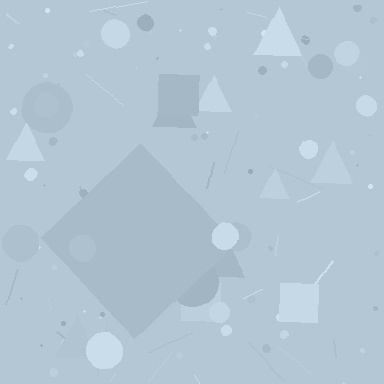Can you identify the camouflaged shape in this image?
The camouflaged shape is a diamond.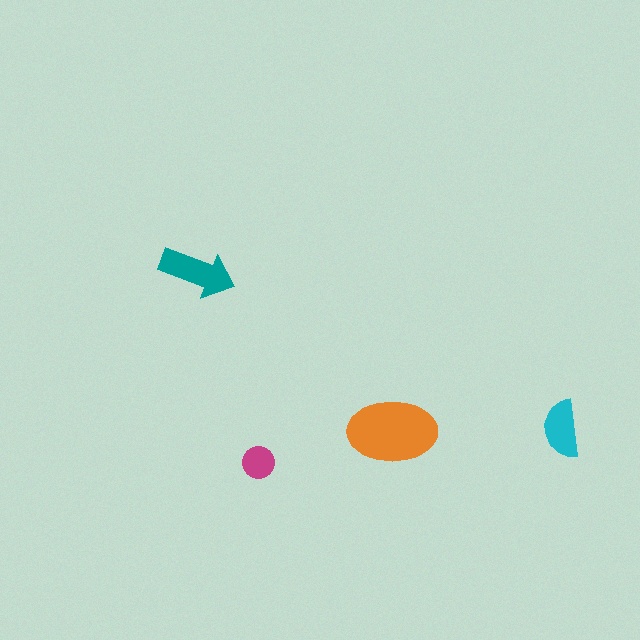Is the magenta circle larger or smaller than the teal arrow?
Smaller.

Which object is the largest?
The orange ellipse.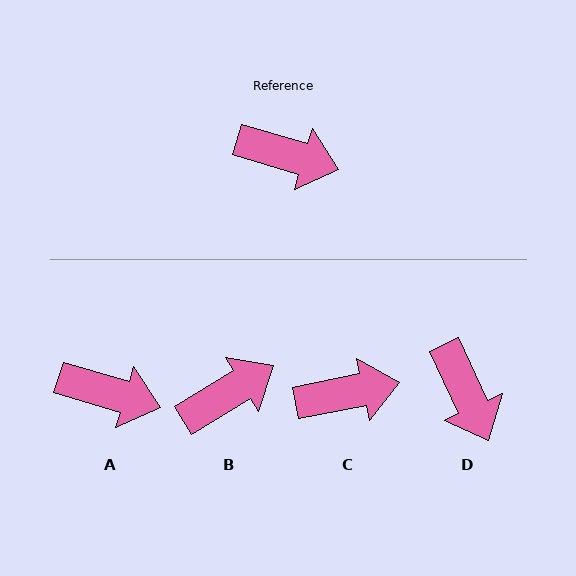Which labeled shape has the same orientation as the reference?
A.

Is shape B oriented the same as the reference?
No, it is off by about 48 degrees.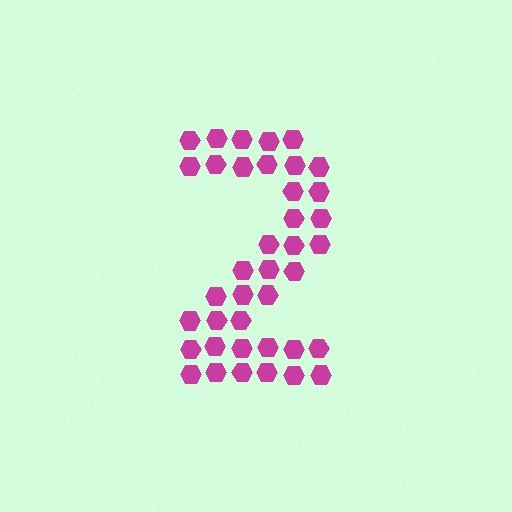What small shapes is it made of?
It is made of small hexagons.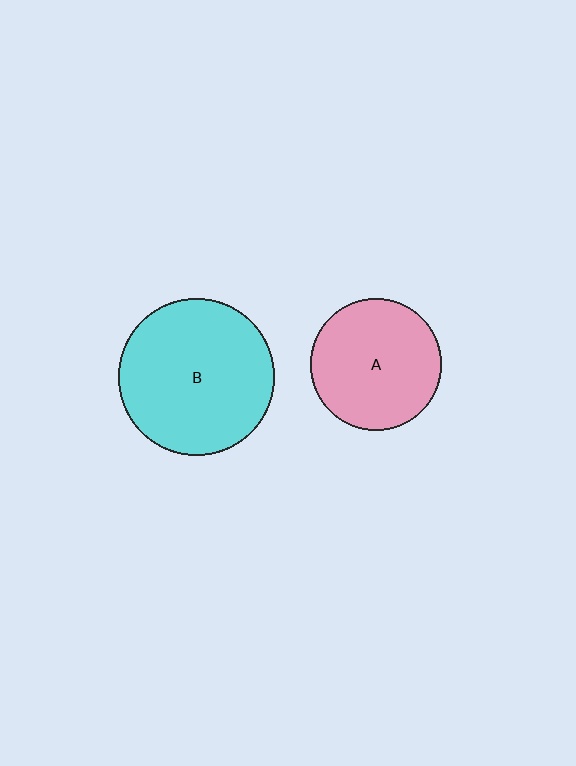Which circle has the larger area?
Circle B (cyan).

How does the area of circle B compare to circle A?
Approximately 1.4 times.